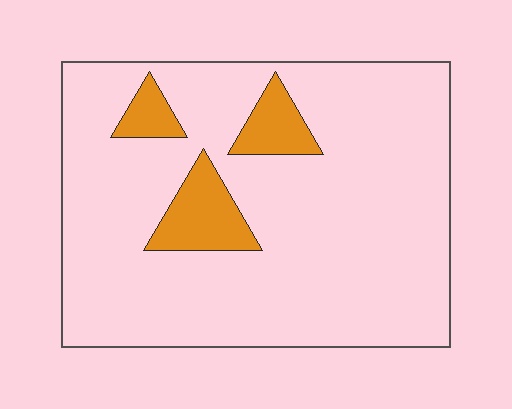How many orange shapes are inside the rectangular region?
3.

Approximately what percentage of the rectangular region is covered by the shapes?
Approximately 10%.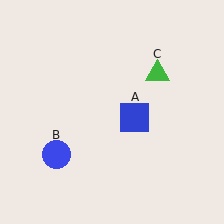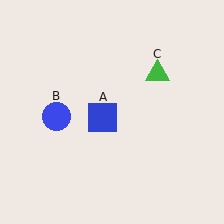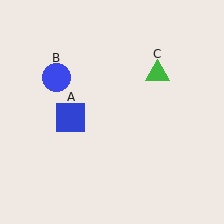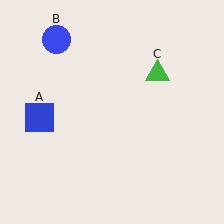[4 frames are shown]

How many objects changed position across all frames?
2 objects changed position: blue square (object A), blue circle (object B).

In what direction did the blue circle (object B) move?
The blue circle (object B) moved up.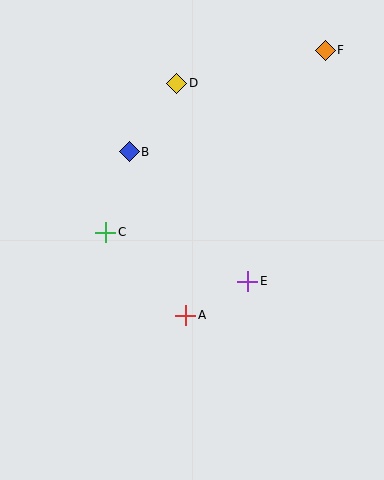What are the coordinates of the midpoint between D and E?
The midpoint between D and E is at (212, 182).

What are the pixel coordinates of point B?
Point B is at (129, 152).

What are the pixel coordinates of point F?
Point F is at (325, 50).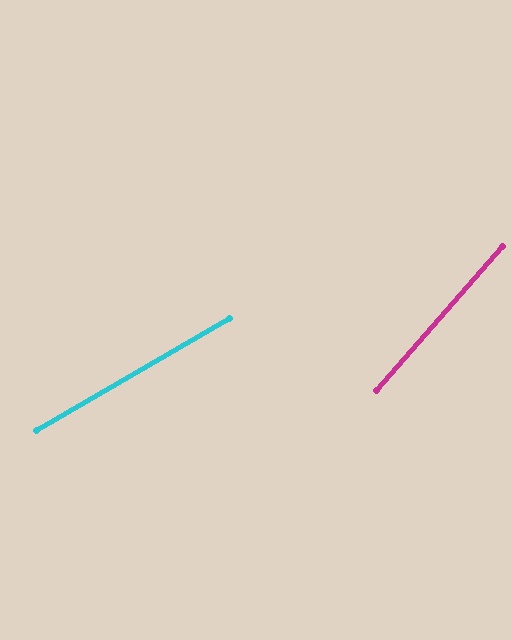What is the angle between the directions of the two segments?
Approximately 19 degrees.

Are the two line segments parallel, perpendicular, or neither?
Neither parallel nor perpendicular — they differ by about 19°.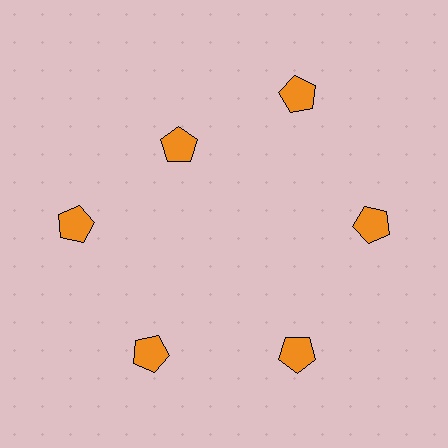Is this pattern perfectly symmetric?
No. The 6 orange pentagons are arranged in a ring, but one element near the 11 o'clock position is pulled inward toward the center, breaking the 6-fold rotational symmetry.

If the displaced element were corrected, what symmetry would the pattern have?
It would have 6-fold rotational symmetry — the pattern would map onto itself every 60 degrees.